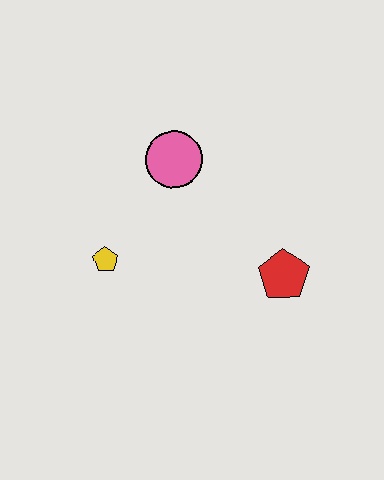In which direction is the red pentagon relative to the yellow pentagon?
The red pentagon is to the right of the yellow pentagon.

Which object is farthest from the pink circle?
The red pentagon is farthest from the pink circle.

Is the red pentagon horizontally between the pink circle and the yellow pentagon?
No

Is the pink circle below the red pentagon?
No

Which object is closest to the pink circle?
The yellow pentagon is closest to the pink circle.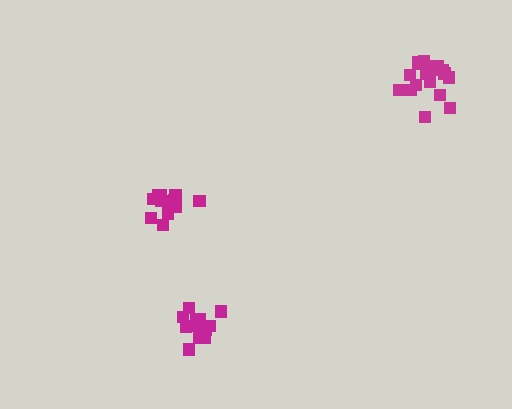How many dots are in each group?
Group 1: 13 dots, Group 2: 19 dots, Group 3: 13 dots (45 total).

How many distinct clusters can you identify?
There are 3 distinct clusters.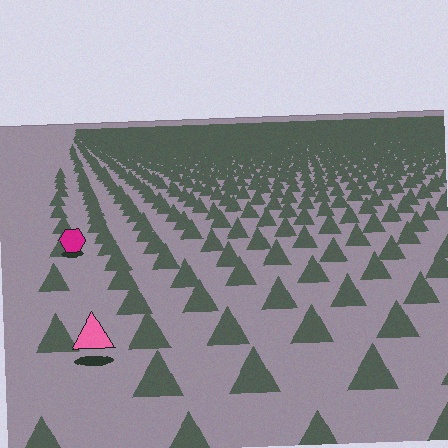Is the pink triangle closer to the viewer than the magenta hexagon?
Yes. The pink triangle is closer — you can tell from the texture gradient: the ground texture is coarser near it.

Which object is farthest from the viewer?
The magenta hexagon is farthest from the viewer. It appears smaller and the ground texture around it is denser.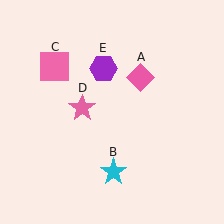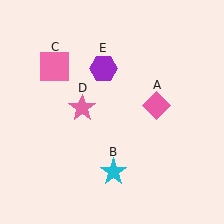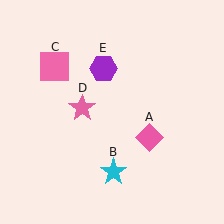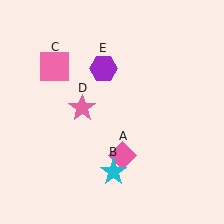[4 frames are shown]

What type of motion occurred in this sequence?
The pink diamond (object A) rotated clockwise around the center of the scene.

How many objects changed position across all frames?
1 object changed position: pink diamond (object A).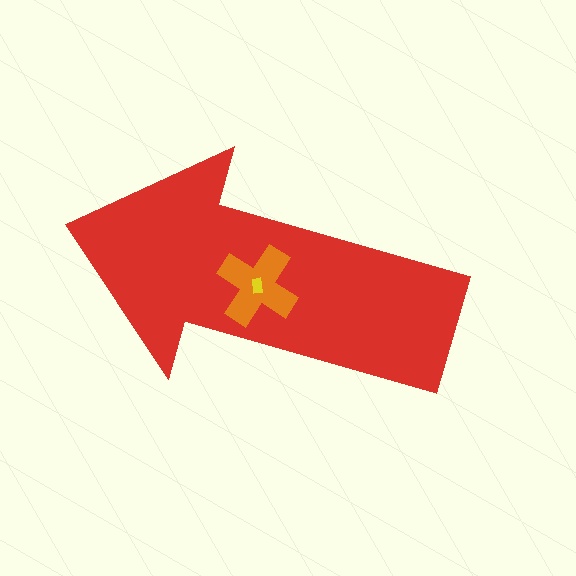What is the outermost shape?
The red arrow.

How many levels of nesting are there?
3.